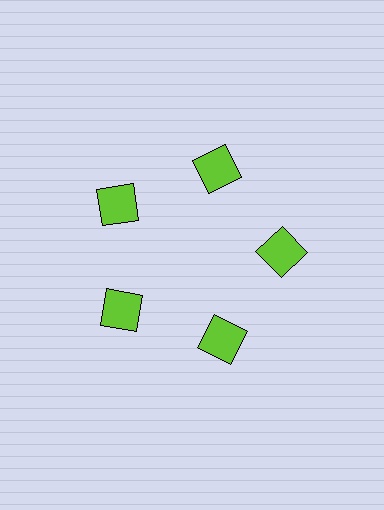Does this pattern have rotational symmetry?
Yes, this pattern has 5-fold rotational symmetry. It looks the same after rotating 72 degrees around the center.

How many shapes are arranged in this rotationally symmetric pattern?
There are 5 shapes, arranged in 5 groups of 1.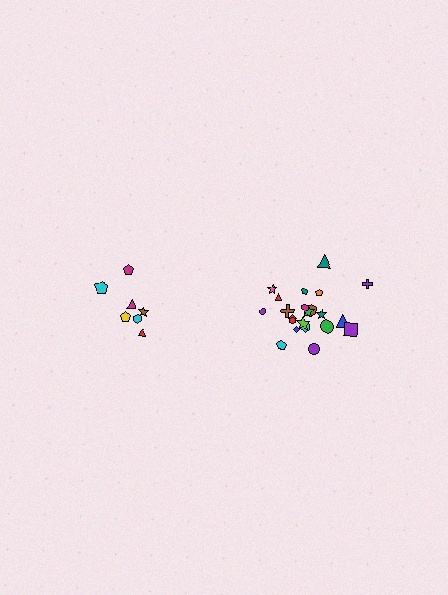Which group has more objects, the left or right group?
The right group.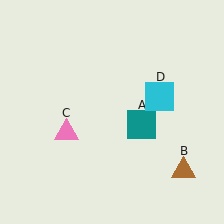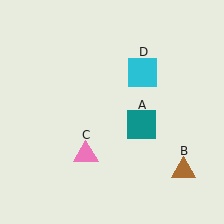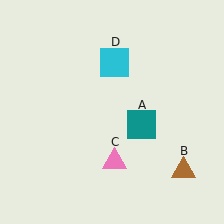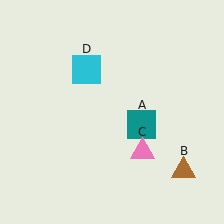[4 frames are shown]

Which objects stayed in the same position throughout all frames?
Teal square (object A) and brown triangle (object B) remained stationary.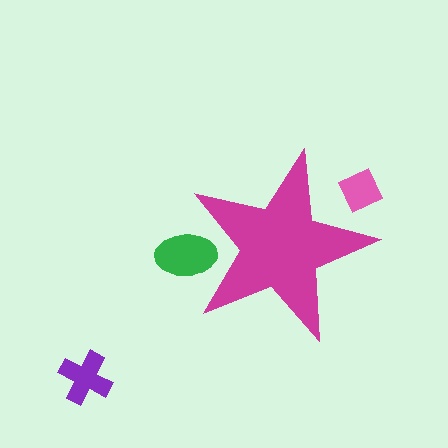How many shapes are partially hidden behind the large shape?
2 shapes are partially hidden.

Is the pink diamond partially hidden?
Yes, the pink diamond is partially hidden behind the magenta star.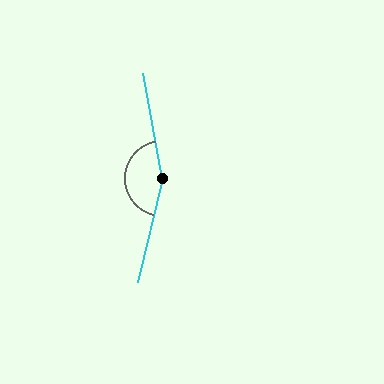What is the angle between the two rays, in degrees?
Approximately 157 degrees.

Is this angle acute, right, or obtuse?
It is obtuse.